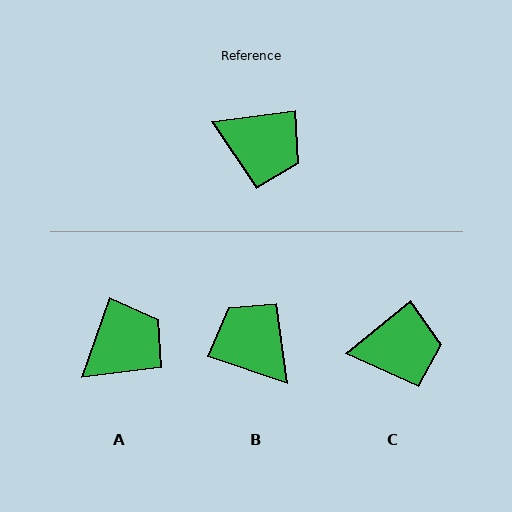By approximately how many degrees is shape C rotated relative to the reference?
Approximately 32 degrees counter-clockwise.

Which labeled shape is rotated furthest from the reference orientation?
B, about 154 degrees away.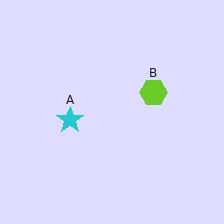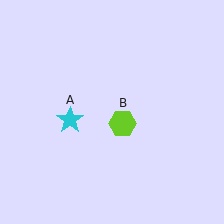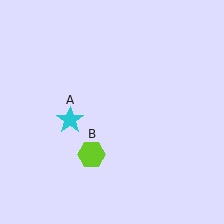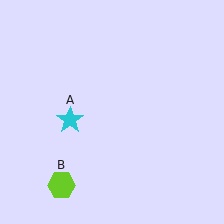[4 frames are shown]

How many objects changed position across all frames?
1 object changed position: lime hexagon (object B).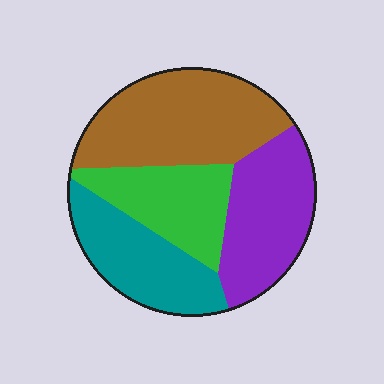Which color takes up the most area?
Brown, at roughly 35%.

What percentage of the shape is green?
Green covers 20% of the shape.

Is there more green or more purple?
Purple.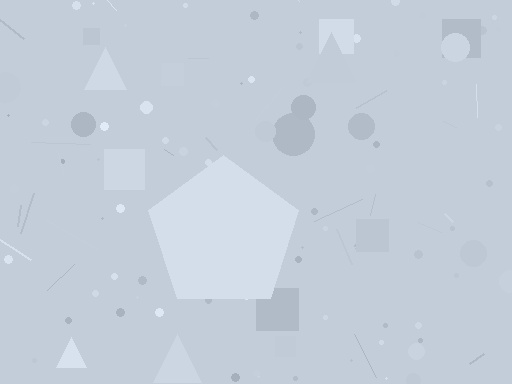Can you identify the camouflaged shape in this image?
The camouflaged shape is a pentagon.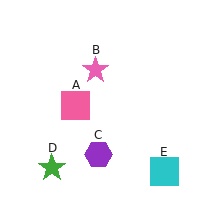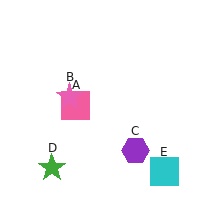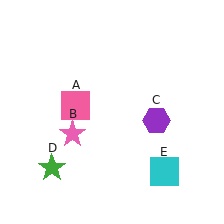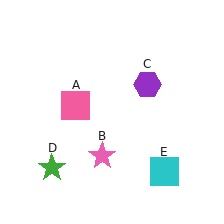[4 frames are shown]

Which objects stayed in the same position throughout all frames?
Pink square (object A) and green star (object D) and cyan square (object E) remained stationary.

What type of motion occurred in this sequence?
The pink star (object B), purple hexagon (object C) rotated counterclockwise around the center of the scene.